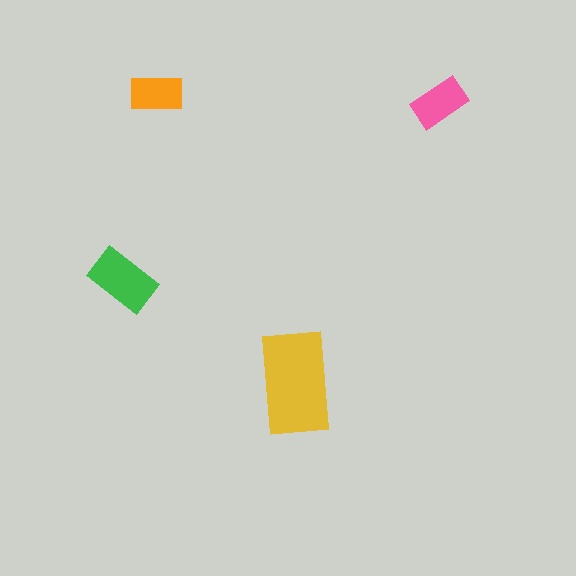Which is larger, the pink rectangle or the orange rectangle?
The pink one.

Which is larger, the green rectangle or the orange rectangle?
The green one.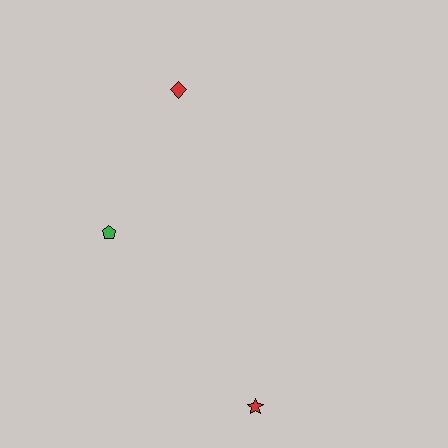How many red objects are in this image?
There are 2 red objects.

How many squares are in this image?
There are no squares.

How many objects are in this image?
There are 3 objects.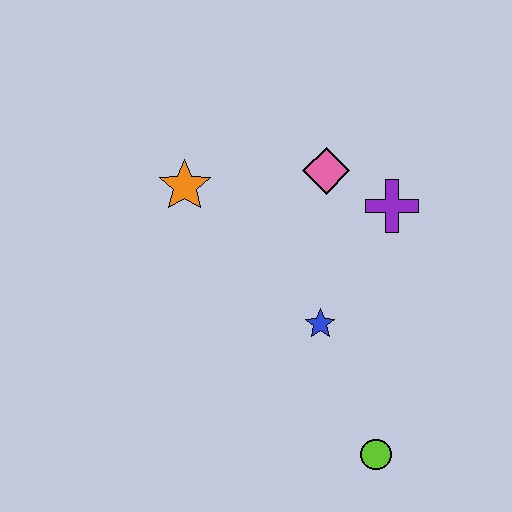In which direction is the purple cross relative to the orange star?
The purple cross is to the right of the orange star.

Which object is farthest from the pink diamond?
The lime circle is farthest from the pink diamond.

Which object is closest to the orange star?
The pink diamond is closest to the orange star.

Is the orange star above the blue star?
Yes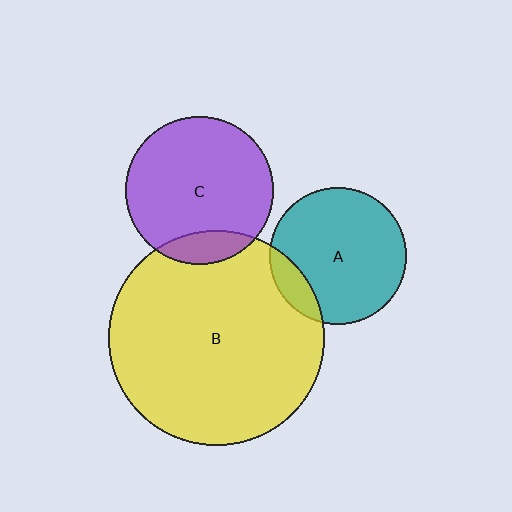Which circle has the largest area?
Circle B (yellow).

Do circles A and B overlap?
Yes.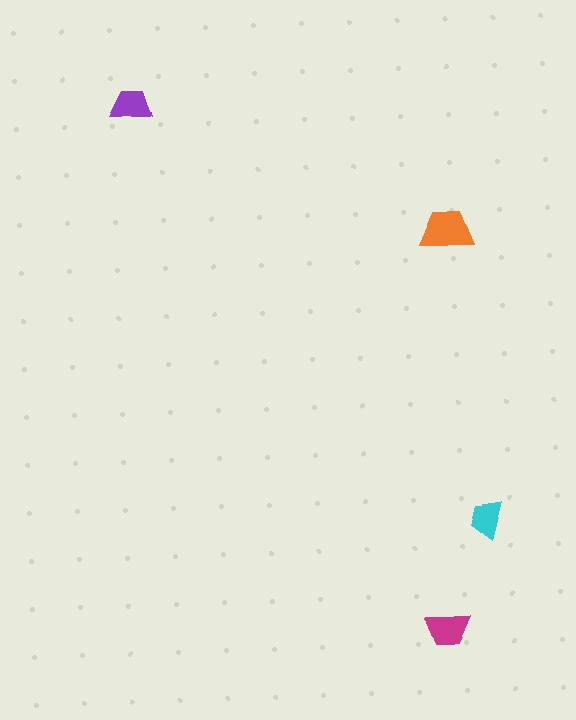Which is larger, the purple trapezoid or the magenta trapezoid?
The magenta one.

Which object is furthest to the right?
The cyan trapezoid is rightmost.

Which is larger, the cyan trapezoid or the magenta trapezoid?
The magenta one.